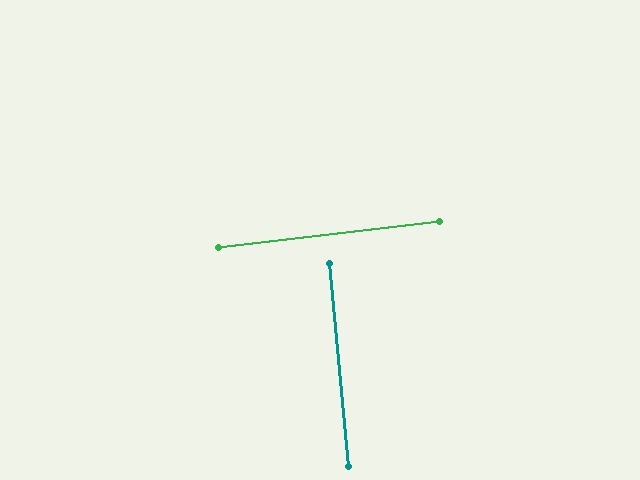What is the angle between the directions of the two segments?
Approximately 89 degrees.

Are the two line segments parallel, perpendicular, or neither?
Perpendicular — they meet at approximately 89°.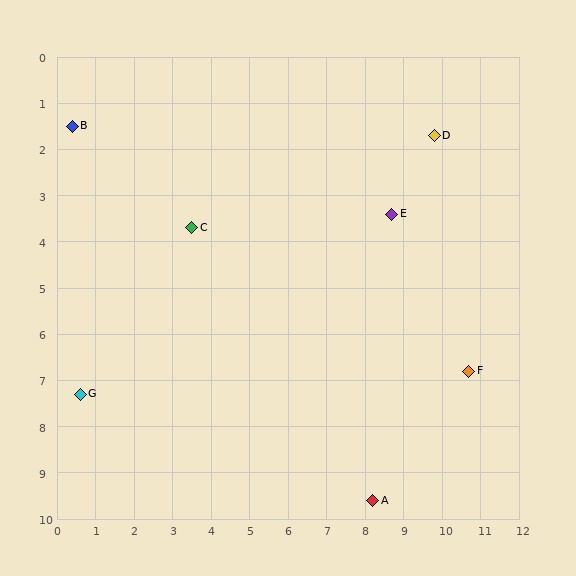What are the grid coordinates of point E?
Point E is at approximately (8.7, 3.4).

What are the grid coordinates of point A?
Point A is at approximately (8.2, 9.6).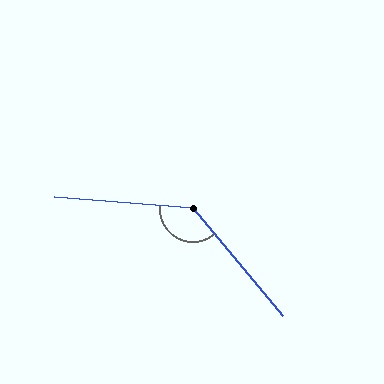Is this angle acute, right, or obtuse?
It is obtuse.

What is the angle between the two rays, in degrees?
Approximately 135 degrees.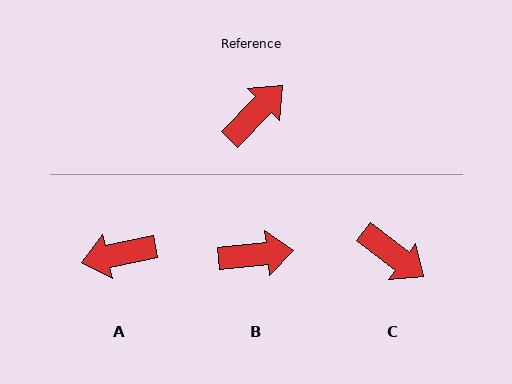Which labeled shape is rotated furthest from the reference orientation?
A, about 146 degrees away.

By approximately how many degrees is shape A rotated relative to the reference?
Approximately 146 degrees counter-clockwise.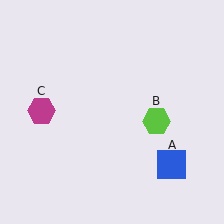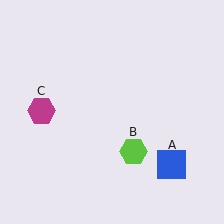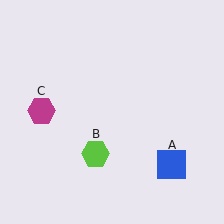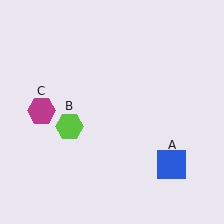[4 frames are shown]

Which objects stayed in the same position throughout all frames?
Blue square (object A) and magenta hexagon (object C) remained stationary.